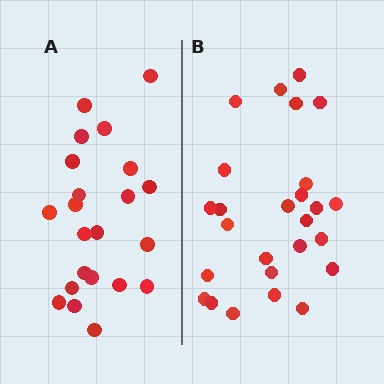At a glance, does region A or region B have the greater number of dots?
Region B (the right region) has more dots.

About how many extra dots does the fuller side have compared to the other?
Region B has about 4 more dots than region A.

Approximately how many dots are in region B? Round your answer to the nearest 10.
About 30 dots. (The exact count is 26, which rounds to 30.)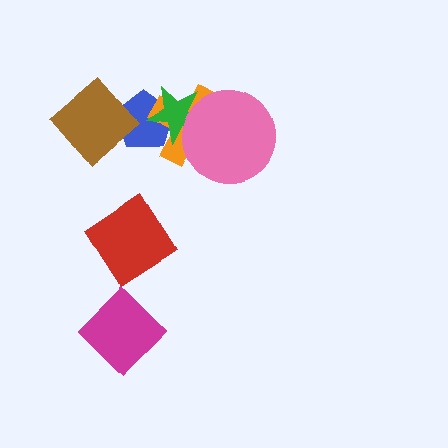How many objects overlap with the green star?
3 objects overlap with the green star.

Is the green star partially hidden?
Yes, it is partially covered by another shape.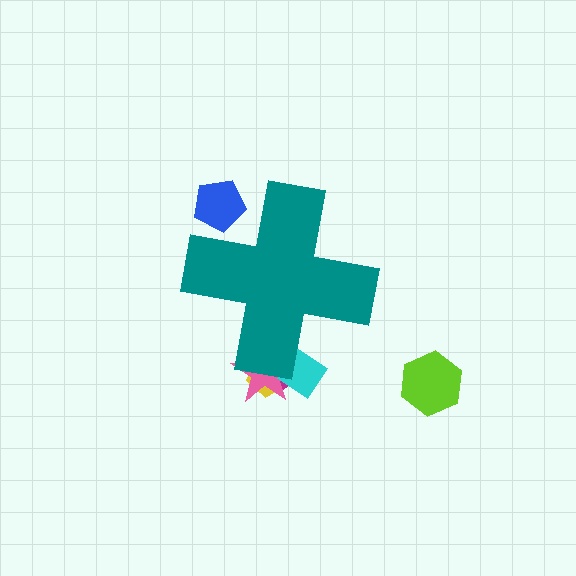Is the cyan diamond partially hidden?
Yes, the cyan diamond is partially hidden behind the teal cross.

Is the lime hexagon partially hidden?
No, the lime hexagon is fully visible.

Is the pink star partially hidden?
Yes, the pink star is partially hidden behind the teal cross.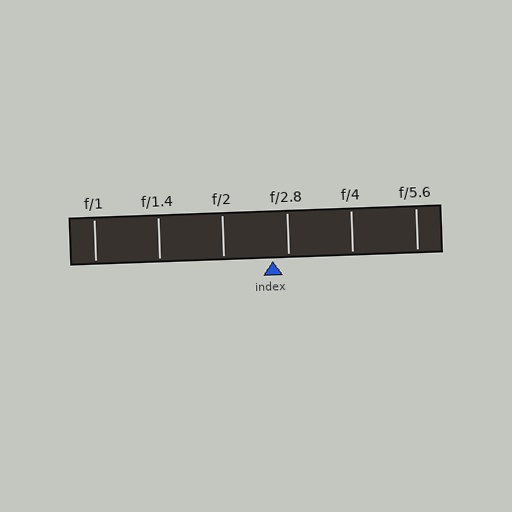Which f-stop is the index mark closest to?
The index mark is closest to f/2.8.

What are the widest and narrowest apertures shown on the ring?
The widest aperture shown is f/1 and the narrowest is f/5.6.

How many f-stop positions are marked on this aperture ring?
There are 6 f-stop positions marked.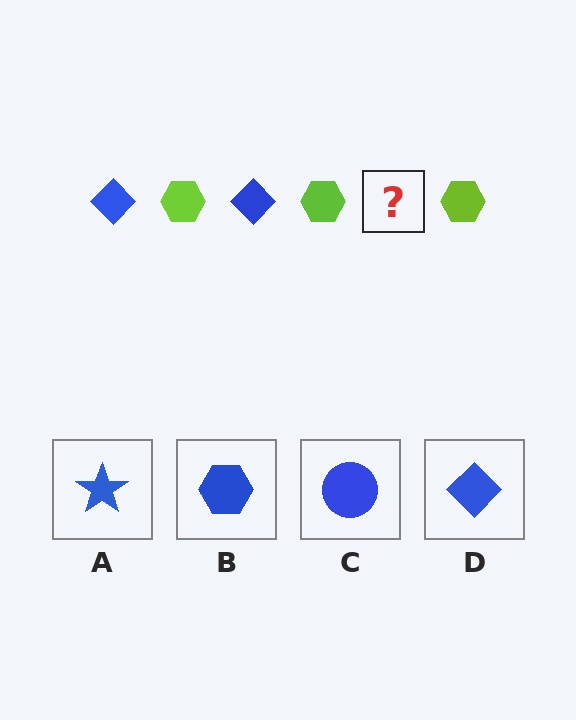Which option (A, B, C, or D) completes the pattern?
D.